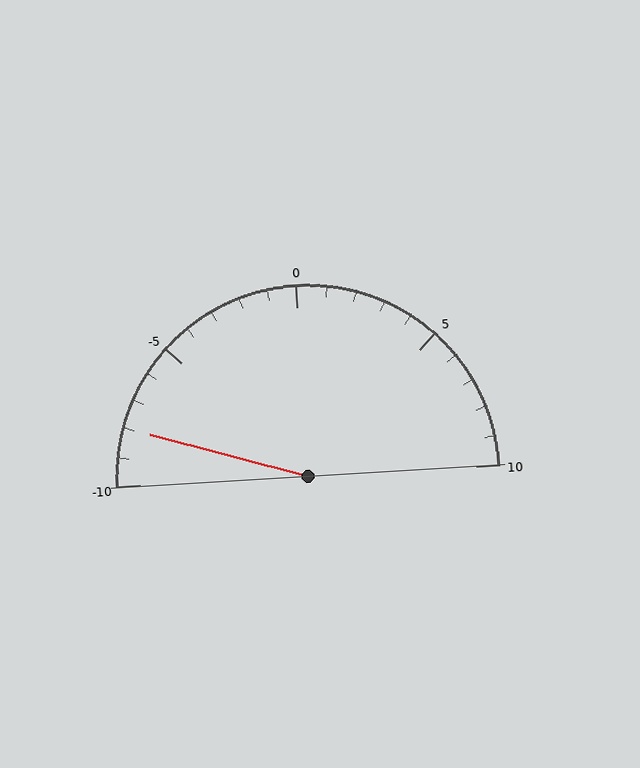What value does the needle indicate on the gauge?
The needle indicates approximately -8.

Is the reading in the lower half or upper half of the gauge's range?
The reading is in the lower half of the range (-10 to 10).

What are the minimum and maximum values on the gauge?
The gauge ranges from -10 to 10.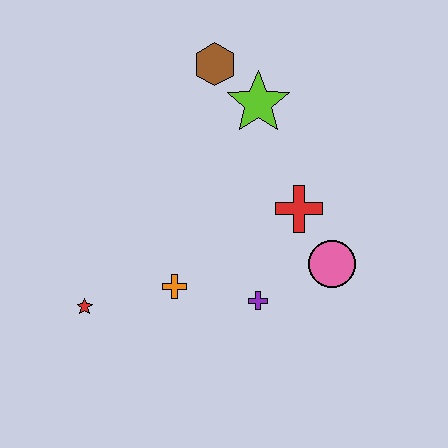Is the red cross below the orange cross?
No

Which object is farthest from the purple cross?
The brown hexagon is farthest from the purple cross.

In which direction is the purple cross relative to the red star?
The purple cross is to the right of the red star.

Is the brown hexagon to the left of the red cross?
Yes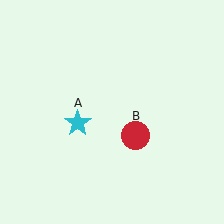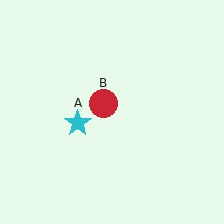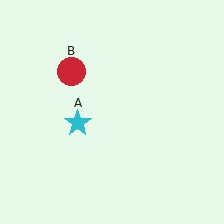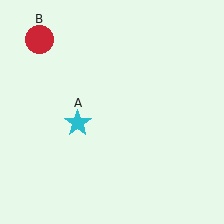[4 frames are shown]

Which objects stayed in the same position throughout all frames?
Cyan star (object A) remained stationary.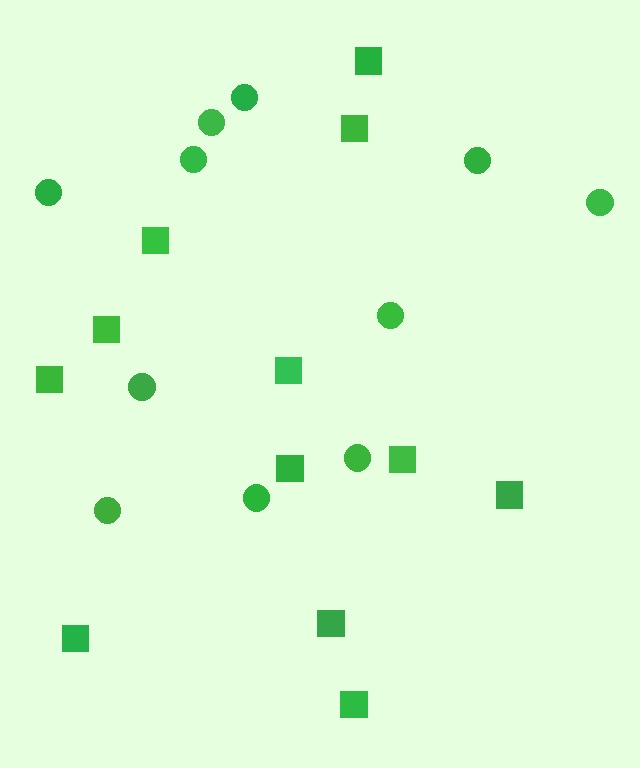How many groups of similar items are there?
There are 2 groups: one group of squares (12) and one group of circles (11).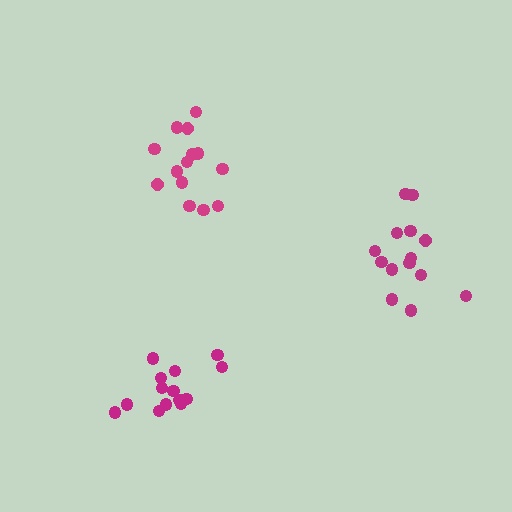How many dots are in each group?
Group 1: 14 dots, Group 2: 14 dots, Group 3: 14 dots (42 total).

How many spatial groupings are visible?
There are 3 spatial groupings.